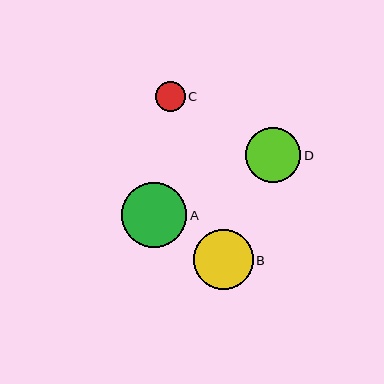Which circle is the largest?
Circle A is the largest with a size of approximately 65 pixels.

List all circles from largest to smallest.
From largest to smallest: A, B, D, C.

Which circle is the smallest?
Circle C is the smallest with a size of approximately 30 pixels.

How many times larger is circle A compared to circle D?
Circle A is approximately 1.2 times the size of circle D.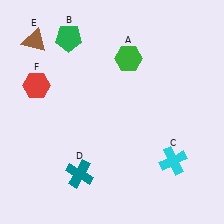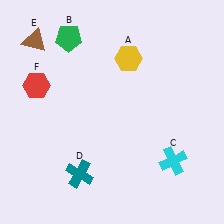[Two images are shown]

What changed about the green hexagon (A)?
In Image 1, A is green. In Image 2, it changed to yellow.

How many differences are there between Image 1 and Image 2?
There is 1 difference between the two images.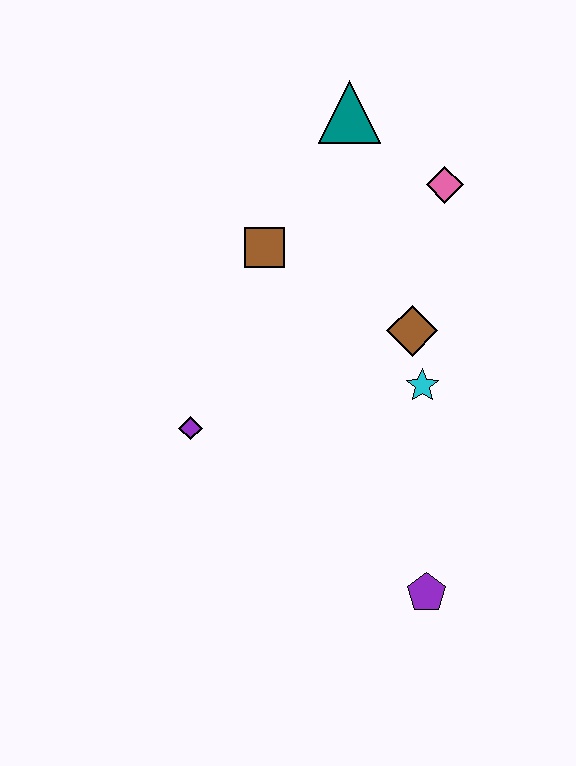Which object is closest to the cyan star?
The brown diamond is closest to the cyan star.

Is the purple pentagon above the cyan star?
No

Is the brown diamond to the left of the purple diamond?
No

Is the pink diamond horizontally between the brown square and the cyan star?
No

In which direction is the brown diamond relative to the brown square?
The brown diamond is to the right of the brown square.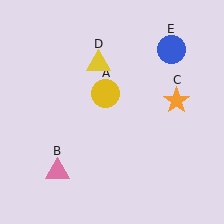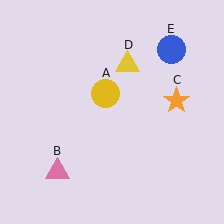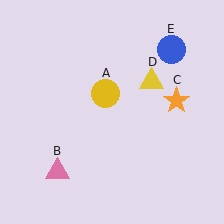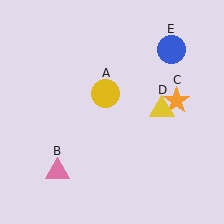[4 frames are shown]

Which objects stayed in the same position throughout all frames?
Yellow circle (object A) and pink triangle (object B) and orange star (object C) and blue circle (object E) remained stationary.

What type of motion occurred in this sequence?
The yellow triangle (object D) rotated clockwise around the center of the scene.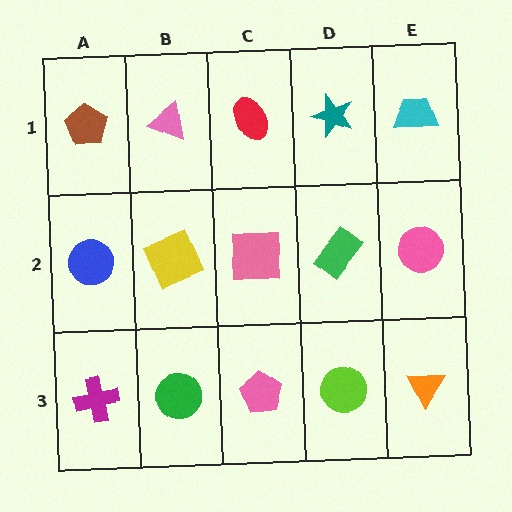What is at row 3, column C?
A pink pentagon.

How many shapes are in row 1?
5 shapes.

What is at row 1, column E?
A cyan trapezoid.